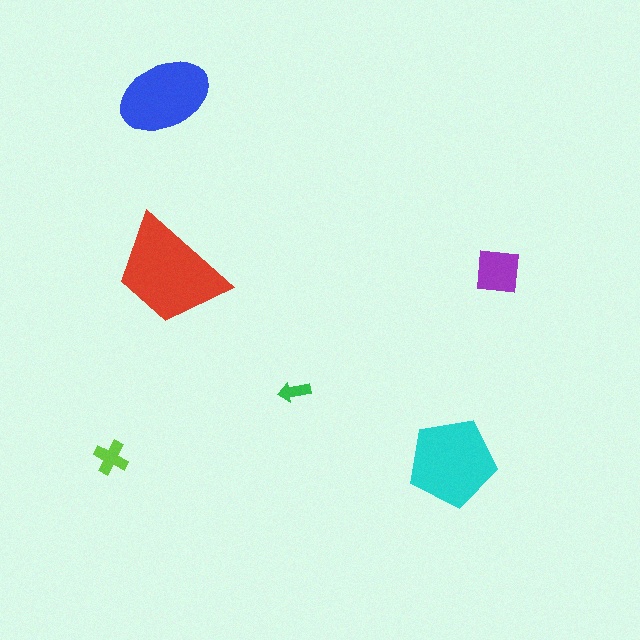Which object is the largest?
The red trapezoid.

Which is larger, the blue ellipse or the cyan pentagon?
The cyan pentagon.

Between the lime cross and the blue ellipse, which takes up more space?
The blue ellipse.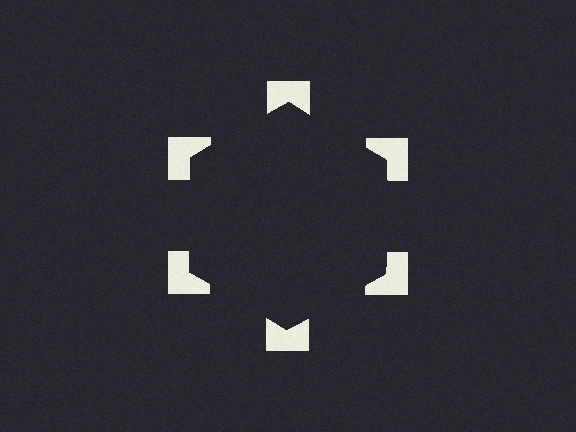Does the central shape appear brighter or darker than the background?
It typically appears slightly darker than the background, even though no actual brightness change is drawn.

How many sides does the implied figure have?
6 sides.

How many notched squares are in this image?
There are 6 — one at each vertex of the illusory hexagon.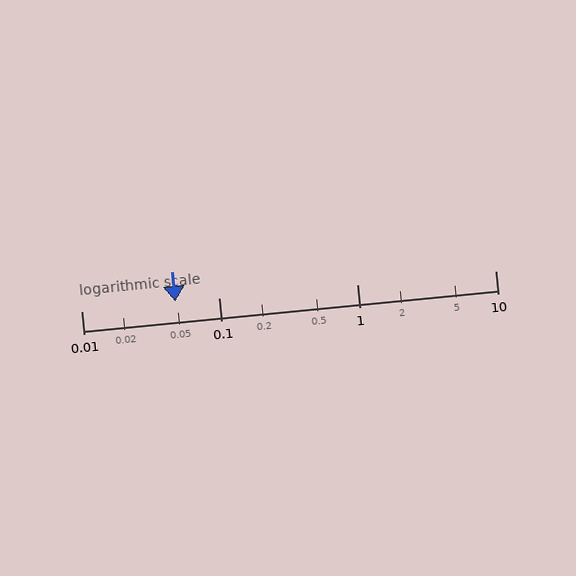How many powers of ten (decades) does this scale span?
The scale spans 3 decades, from 0.01 to 10.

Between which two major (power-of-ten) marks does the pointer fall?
The pointer is between 0.01 and 0.1.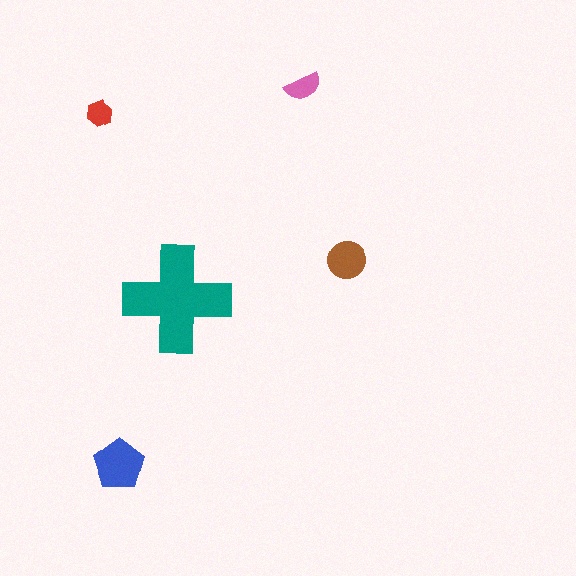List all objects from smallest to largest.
The red hexagon, the pink semicircle, the brown circle, the blue pentagon, the teal cross.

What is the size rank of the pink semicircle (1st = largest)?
4th.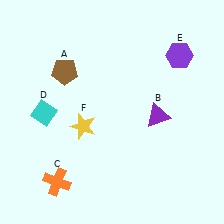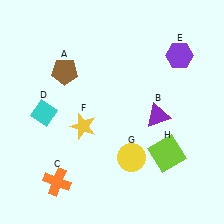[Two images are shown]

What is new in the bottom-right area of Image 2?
A yellow circle (G) was added in the bottom-right area of Image 2.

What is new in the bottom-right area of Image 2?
A lime square (H) was added in the bottom-right area of Image 2.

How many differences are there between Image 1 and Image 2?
There are 2 differences between the two images.